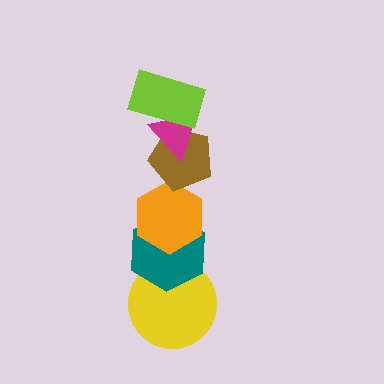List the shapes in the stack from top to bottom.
From top to bottom: the lime rectangle, the magenta triangle, the brown pentagon, the orange hexagon, the teal hexagon, the yellow circle.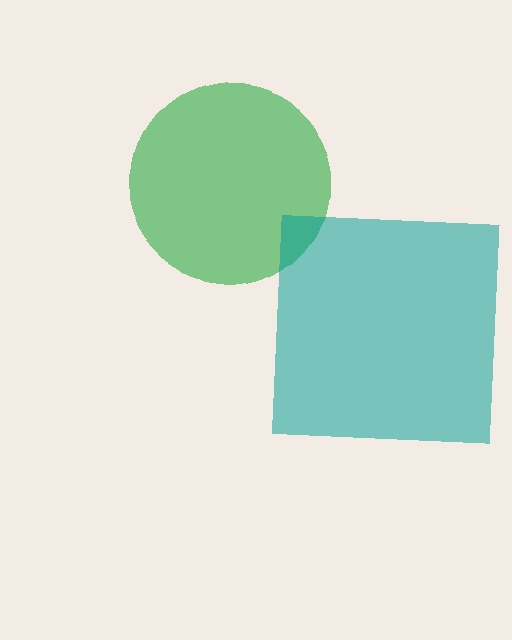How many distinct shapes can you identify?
There are 2 distinct shapes: a green circle, a teal square.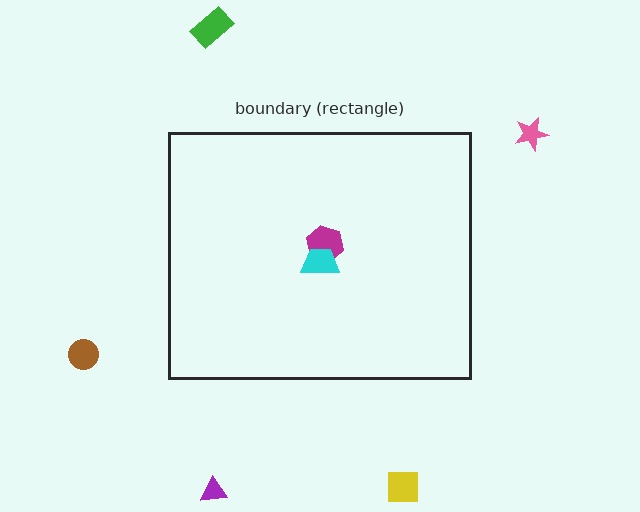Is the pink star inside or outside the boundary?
Outside.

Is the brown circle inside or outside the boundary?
Outside.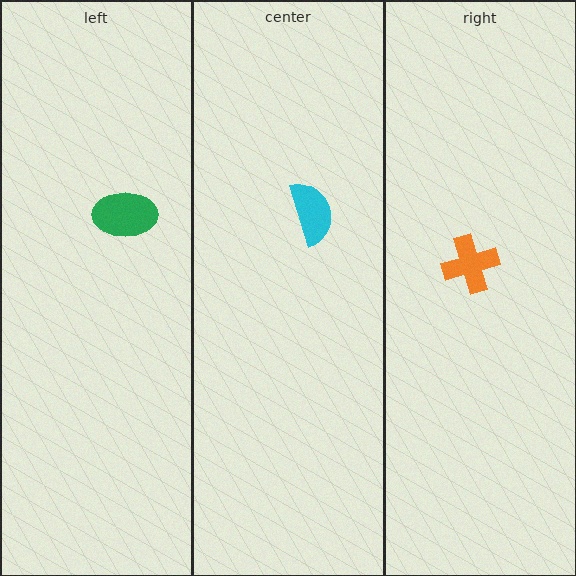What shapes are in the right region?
The orange cross.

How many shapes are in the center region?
1.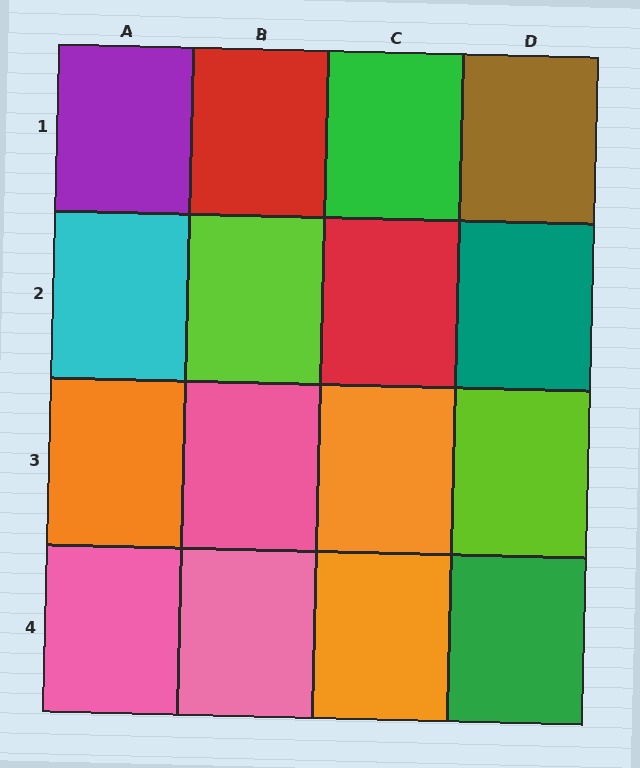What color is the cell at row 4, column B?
Pink.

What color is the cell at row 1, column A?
Purple.